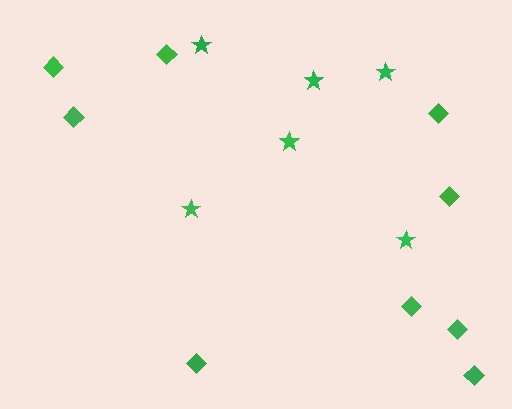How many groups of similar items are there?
There are 2 groups: one group of diamonds (9) and one group of stars (6).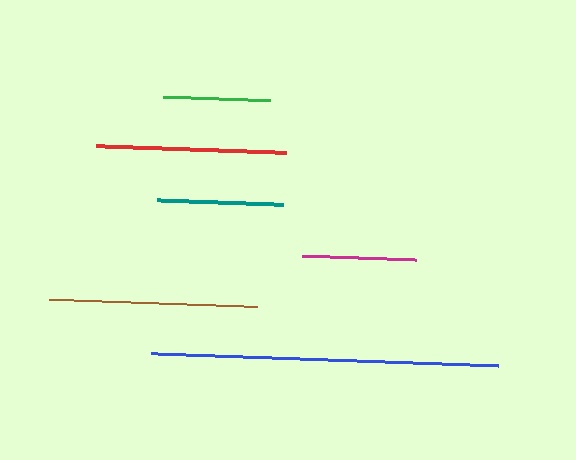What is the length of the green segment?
The green segment is approximately 107 pixels long.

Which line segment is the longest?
The blue line is the longest at approximately 348 pixels.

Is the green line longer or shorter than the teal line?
The teal line is longer than the green line.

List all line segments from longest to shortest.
From longest to shortest: blue, brown, red, teal, magenta, green.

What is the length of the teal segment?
The teal segment is approximately 126 pixels long.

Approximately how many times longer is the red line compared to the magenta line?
The red line is approximately 1.7 times the length of the magenta line.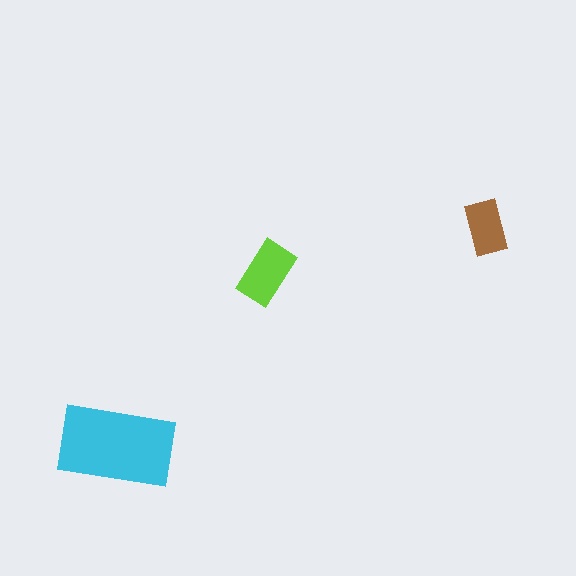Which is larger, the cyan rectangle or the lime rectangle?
The cyan one.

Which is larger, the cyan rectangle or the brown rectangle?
The cyan one.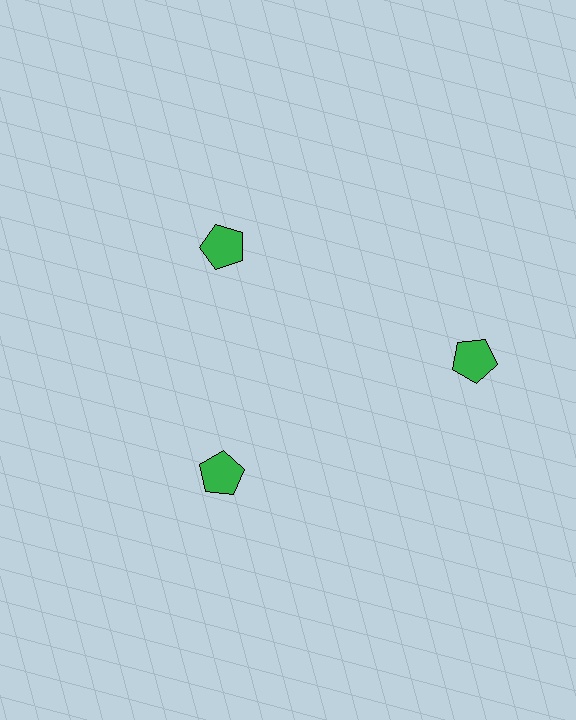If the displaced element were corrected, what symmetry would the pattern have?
It would have 3-fold rotational symmetry — the pattern would map onto itself every 120 degrees.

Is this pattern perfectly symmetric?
No. The 3 green pentagons are arranged in a ring, but one element near the 3 o'clock position is pushed outward from the center, breaking the 3-fold rotational symmetry.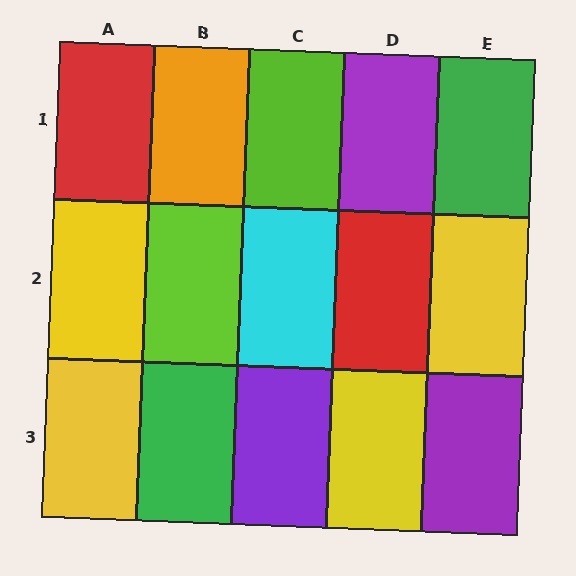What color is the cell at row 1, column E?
Green.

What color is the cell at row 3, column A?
Yellow.